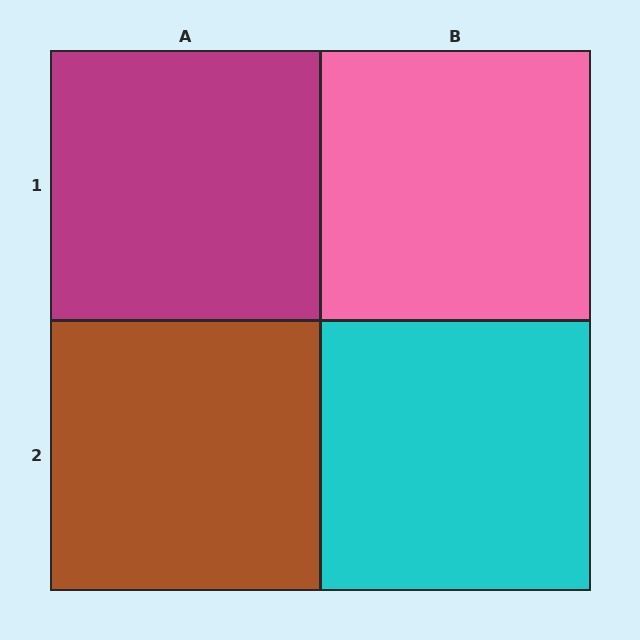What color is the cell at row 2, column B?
Cyan.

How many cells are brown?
1 cell is brown.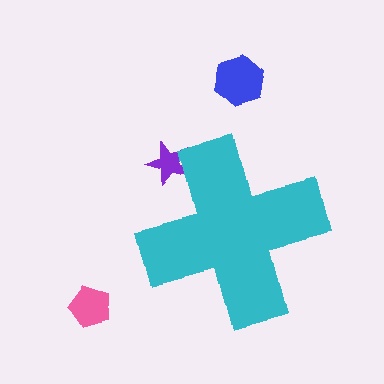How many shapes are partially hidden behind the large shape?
1 shape is partially hidden.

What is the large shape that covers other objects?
A cyan cross.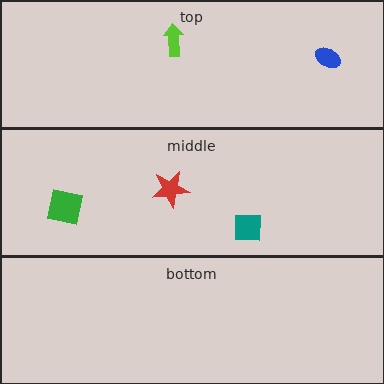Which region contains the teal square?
The middle region.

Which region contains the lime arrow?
The top region.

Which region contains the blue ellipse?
The top region.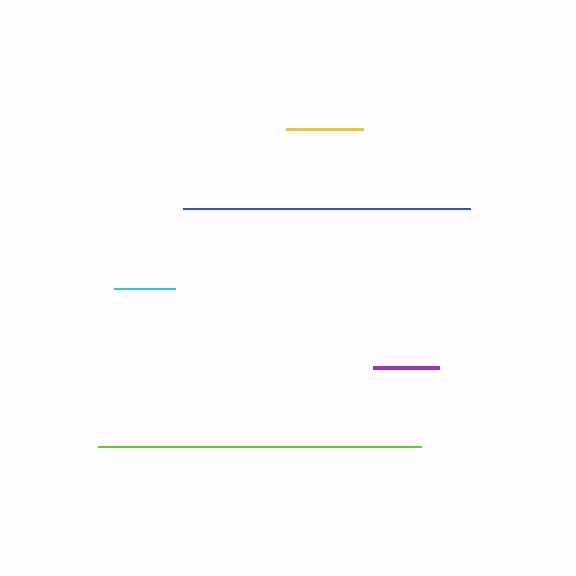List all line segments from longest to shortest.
From longest to shortest: lime, blue, yellow, purple, cyan.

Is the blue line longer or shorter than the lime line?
The lime line is longer than the blue line.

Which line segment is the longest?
The lime line is the longest at approximately 323 pixels.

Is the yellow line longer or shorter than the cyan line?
The yellow line is longer than the cyan line.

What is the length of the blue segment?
The blue segment is approximately 287 pixels long.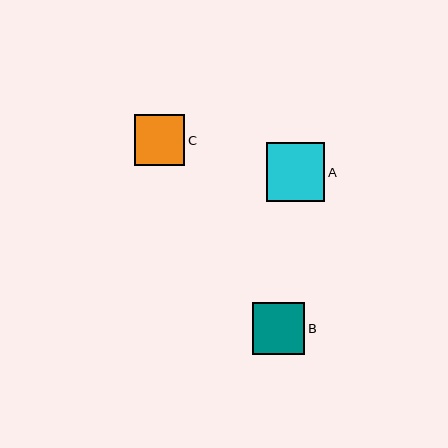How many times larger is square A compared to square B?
Square A is approximately 1.1 times the size of square B.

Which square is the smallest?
Square C is the smallest with a size of approximately 50 pixels.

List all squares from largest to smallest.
From largest to smallest: A, B, C.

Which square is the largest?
Square A is the largest with a size of approximately 59 pixels.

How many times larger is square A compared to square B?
Square A is approximately 1.1 times the size of square B.